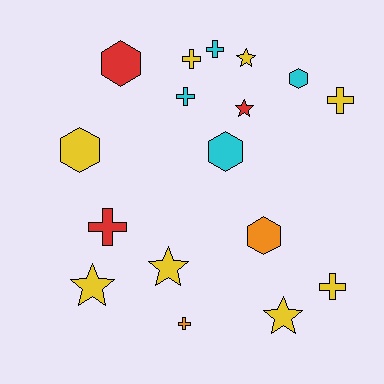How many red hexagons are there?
There is 1 red hexagon.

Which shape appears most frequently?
Cross, with 7 objects.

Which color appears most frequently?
Yellow, with 8 objects.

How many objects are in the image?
There are 17 objects.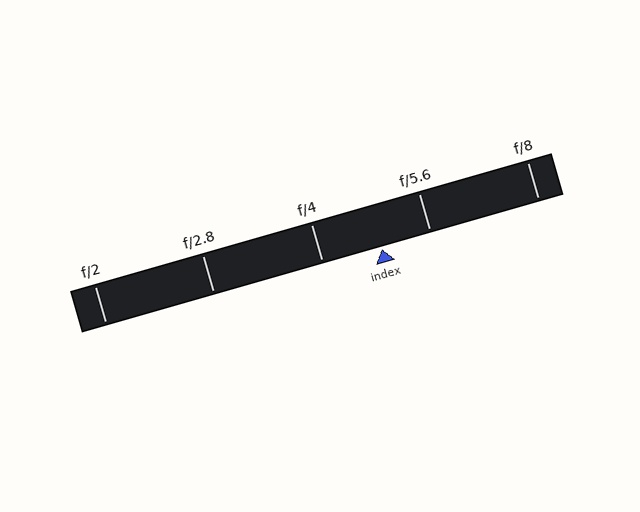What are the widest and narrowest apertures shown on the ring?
The widest aperture shown is f/2 and the narrowest is f/8.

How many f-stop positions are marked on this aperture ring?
There are 5 f-stop positions marked.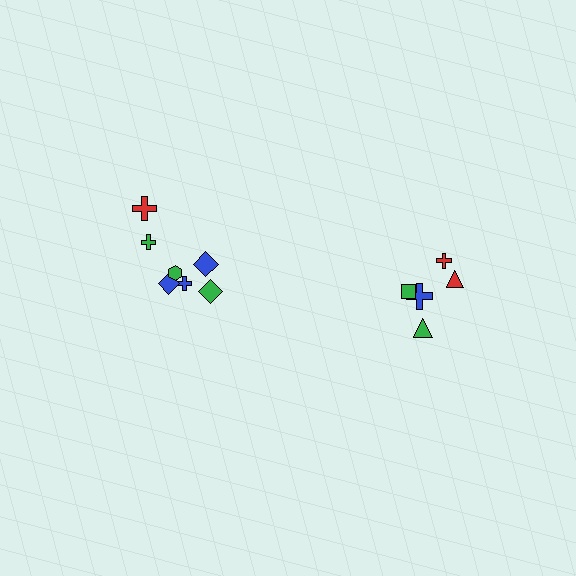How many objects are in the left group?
There are 7 objects.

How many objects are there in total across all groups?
There are 12 objects.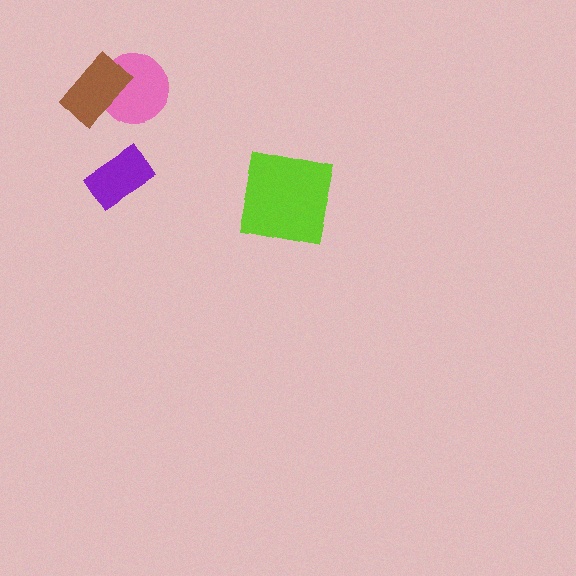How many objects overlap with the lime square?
0 objects overlap with the lime square.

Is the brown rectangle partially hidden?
No, no other shape covers it.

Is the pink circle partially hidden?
Yes, it is partially covered by another shape.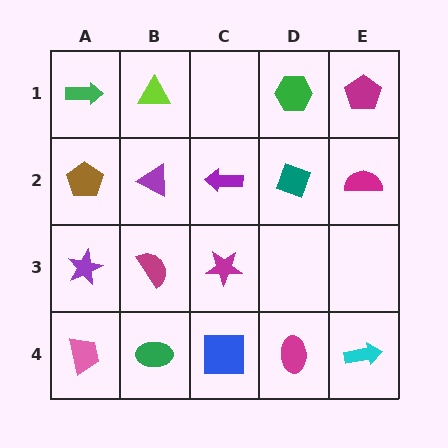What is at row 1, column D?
A green hexagon.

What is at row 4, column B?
A green ellipse.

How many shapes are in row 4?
5 shapes.